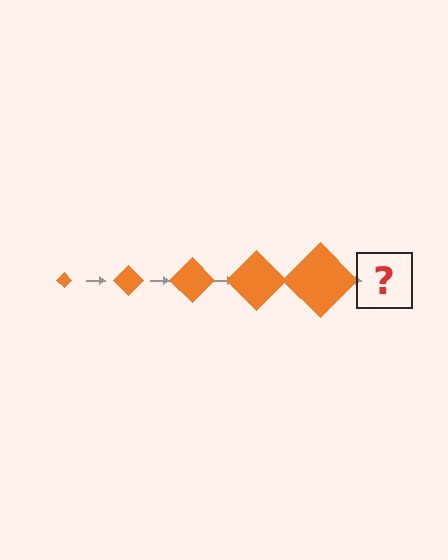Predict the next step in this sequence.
The next step is an orange diamond, larger than the previous one.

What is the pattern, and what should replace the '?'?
The pattern is that the diamond gets progressively larger each step. The '?' should be an orange diamond, larger than the previous one.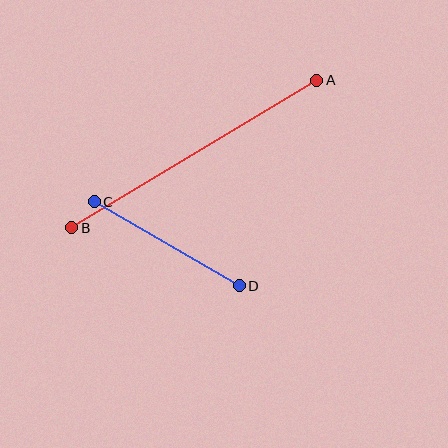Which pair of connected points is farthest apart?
Points A and B are farthest apart.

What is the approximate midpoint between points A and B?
The midpoint is at approximately (194, 154) pixels.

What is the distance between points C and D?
The distance is approximately 168 pixels.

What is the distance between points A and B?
The distance is approximately 286 pixels.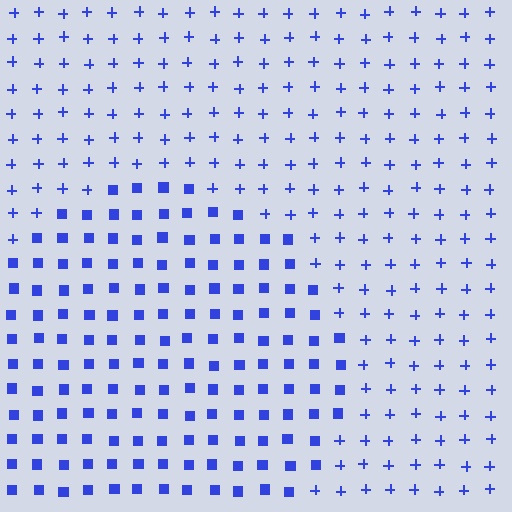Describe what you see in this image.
The image is filled with small blue elements arranged in a uniform grid. A circle-shaped region contains squares, while the surrounding area contains plus signs. The boundary is defined purely by the change in element shape.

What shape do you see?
I see a circle.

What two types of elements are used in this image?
The image uses squares inside the circle region and plus signs outside it.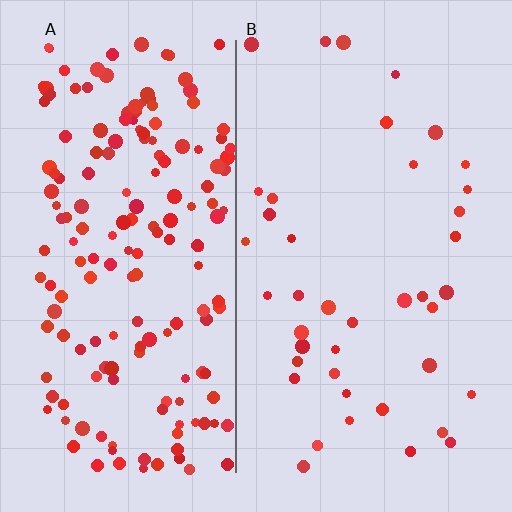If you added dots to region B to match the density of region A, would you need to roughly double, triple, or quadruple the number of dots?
Approximately quadruple.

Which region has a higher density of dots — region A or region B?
A (the left).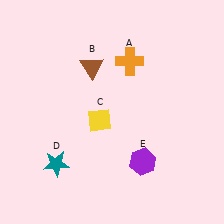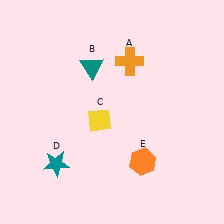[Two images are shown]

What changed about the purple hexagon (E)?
In Image 1, E is purple. In Image 2, it changed to orange.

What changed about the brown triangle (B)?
In Image 1, B is brown. In Image 2, it changed to teal.